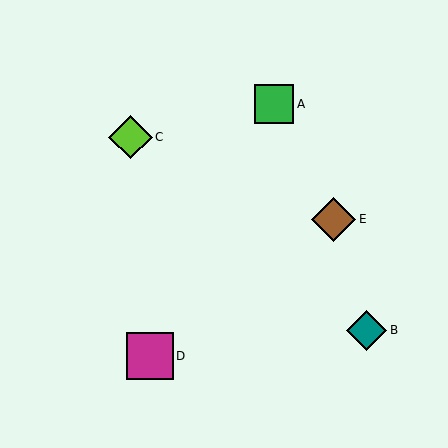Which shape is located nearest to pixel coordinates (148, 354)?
The magenta square (labeled D) at (150, 356) is nearest to that location.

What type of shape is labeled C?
Shape C is a lime diamond.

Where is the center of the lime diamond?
The center of the lime diamond is at (130, 137).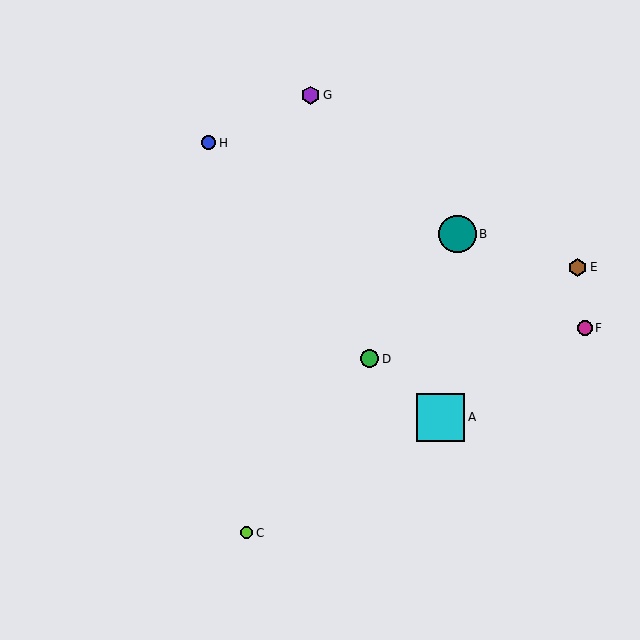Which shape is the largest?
The cyan square (labeled A) is the largest.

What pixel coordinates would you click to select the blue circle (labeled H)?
Click at (208, 143) to select the blue circle H.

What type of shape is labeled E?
Shape E is a brown hexagon.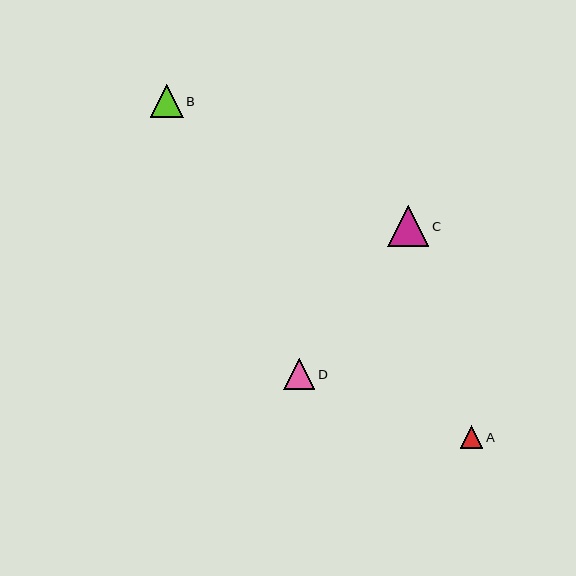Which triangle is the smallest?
Triangle A is the smallest with a size of approximately 23 pixels.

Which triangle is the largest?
Triangle C is the largest with a size of approximately 41 pixels.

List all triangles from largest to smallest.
From largest to smallest: C, B, D, A.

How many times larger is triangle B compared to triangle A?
Triangle B is approximately 1.5 times the size of triangle A.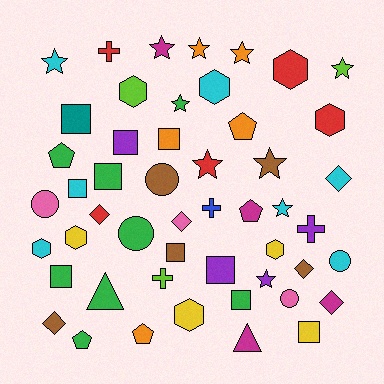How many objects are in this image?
There are 50 objects.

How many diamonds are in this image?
There are 6 diamonds.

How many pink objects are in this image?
There are 3 pink objects.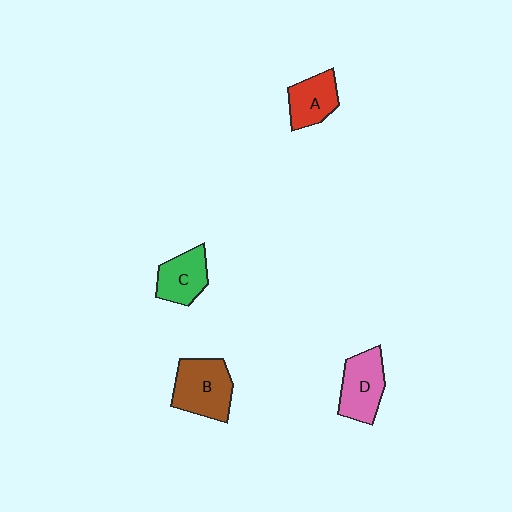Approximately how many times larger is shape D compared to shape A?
Approximately 1.2 times.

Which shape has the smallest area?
Shape A (red).